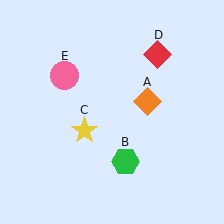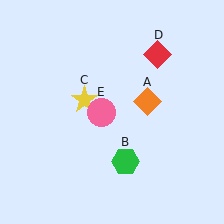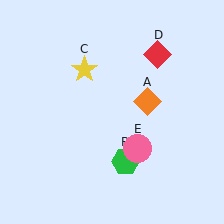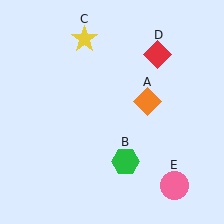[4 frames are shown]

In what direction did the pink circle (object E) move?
The pink circle (object E) moved down and to the right.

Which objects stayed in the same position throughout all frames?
Orange diamond (object A) and green hexagon (object B) and red diamond (object D) remained stationary.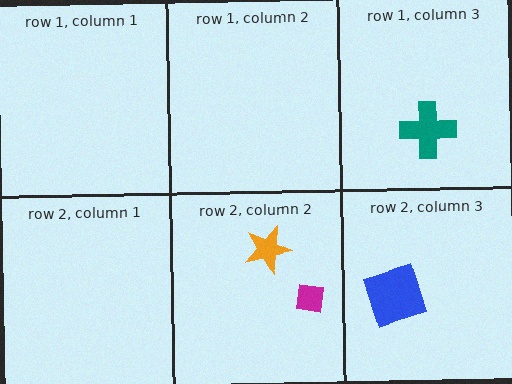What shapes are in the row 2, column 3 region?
The blue square.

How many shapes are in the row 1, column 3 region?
1.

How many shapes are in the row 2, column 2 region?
2.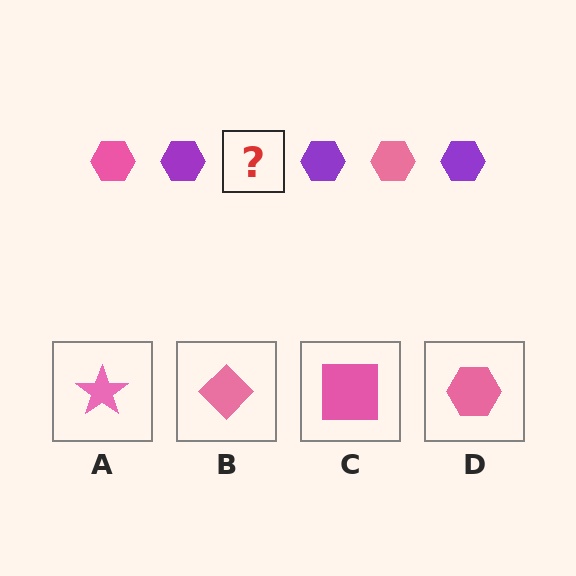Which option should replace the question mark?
Option D.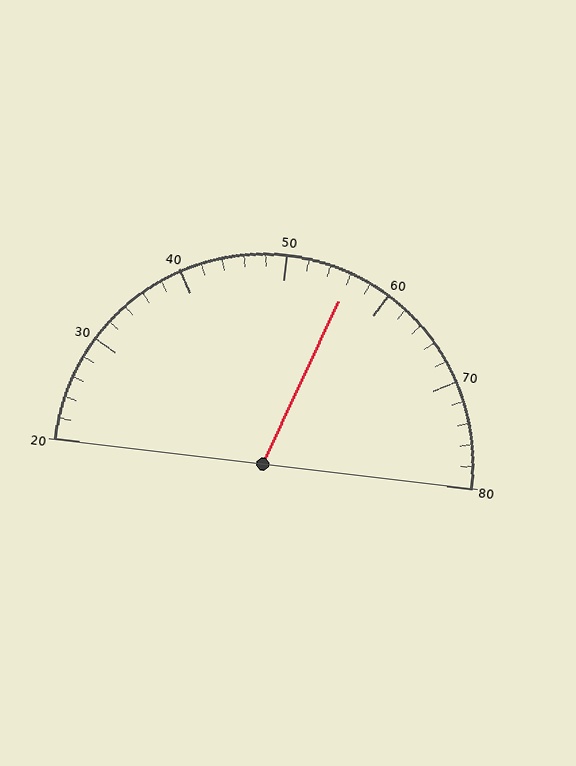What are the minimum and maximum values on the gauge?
The gauge ranges from 20 to 80.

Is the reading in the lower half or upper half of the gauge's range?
The reading is in the upper half of the range (20 to 80).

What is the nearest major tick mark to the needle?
The nearest major tick mark is 60.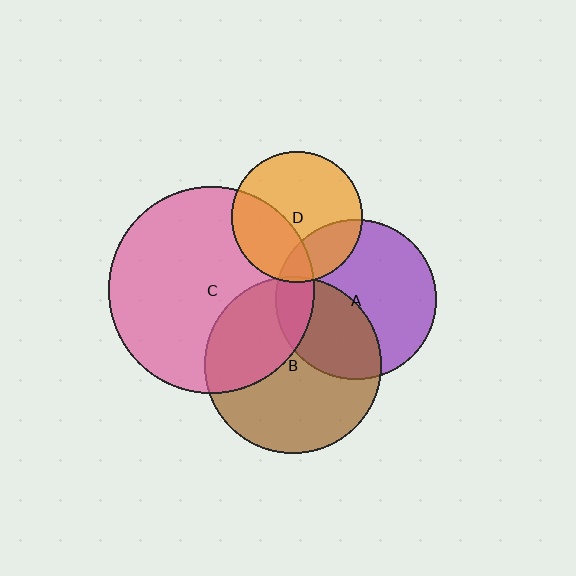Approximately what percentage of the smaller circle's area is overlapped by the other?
Approximately 40%.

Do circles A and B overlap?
Yes.